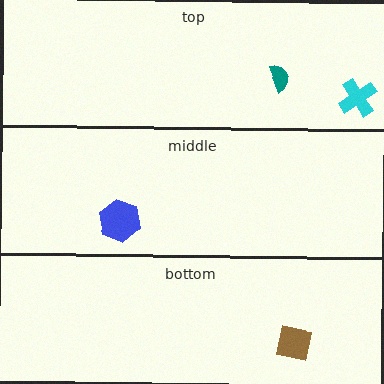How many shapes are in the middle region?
1.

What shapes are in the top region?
The cyan cross, the teal semicircle.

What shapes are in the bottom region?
The brown square.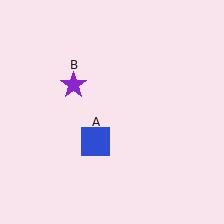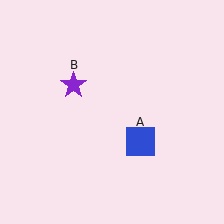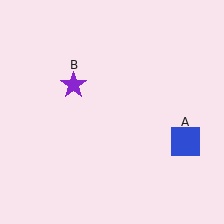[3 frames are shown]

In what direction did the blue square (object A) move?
The blue square (object A) moved right.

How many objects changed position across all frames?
1 object changed position: blue square (object A).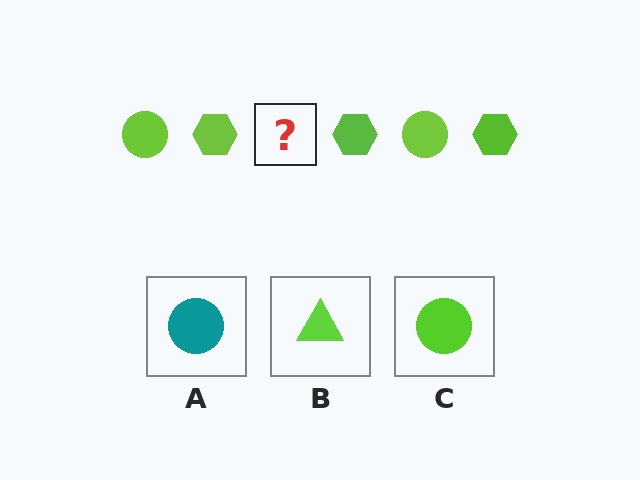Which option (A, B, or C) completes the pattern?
C.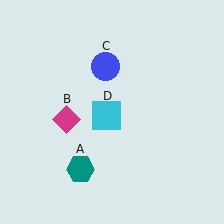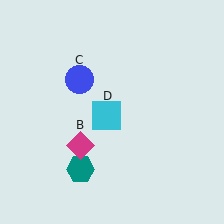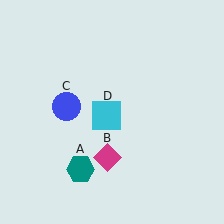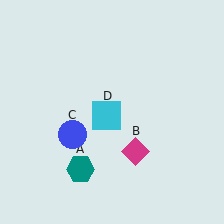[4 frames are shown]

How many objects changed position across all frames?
2 objects changed position: magenta diamond (object B), blue circle (object C).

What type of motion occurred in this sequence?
The magenta diamond (object B), blue circle (object C) rotated counterclockwise around the center of the scene.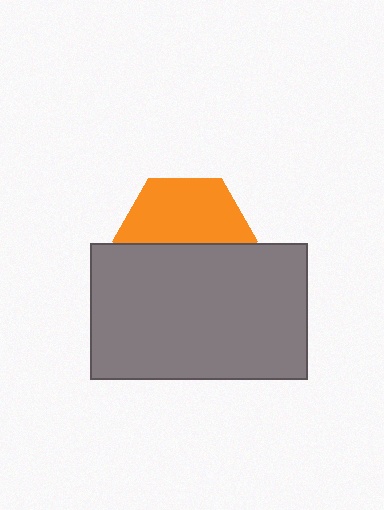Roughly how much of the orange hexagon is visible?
About half of it is visible (roughly 52%).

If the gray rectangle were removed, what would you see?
You would see the complete orange hexagon.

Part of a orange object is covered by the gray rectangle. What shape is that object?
It is a hexagon.